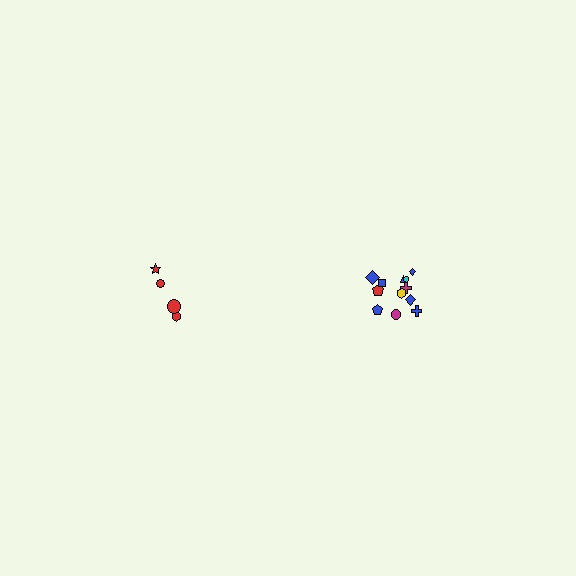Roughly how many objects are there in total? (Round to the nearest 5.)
Roughly 15 objects in total.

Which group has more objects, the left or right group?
The right group.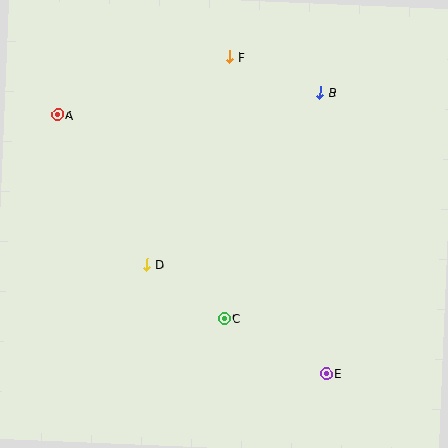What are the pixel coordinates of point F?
Point F is at (230, 57).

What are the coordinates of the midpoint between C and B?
The midpoint between C and B is at (272, 206).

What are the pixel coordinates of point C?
Point C is at (224, 319).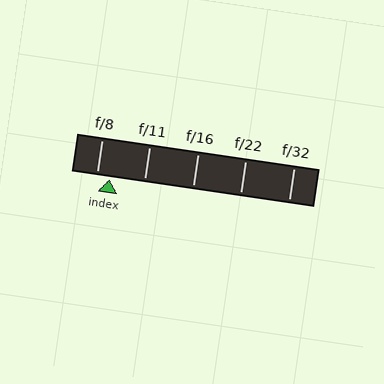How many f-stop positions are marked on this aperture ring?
There are 5 f-stop positions marked.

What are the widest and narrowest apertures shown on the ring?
The widest aperture shown is f/8 and the narrowest is f/32.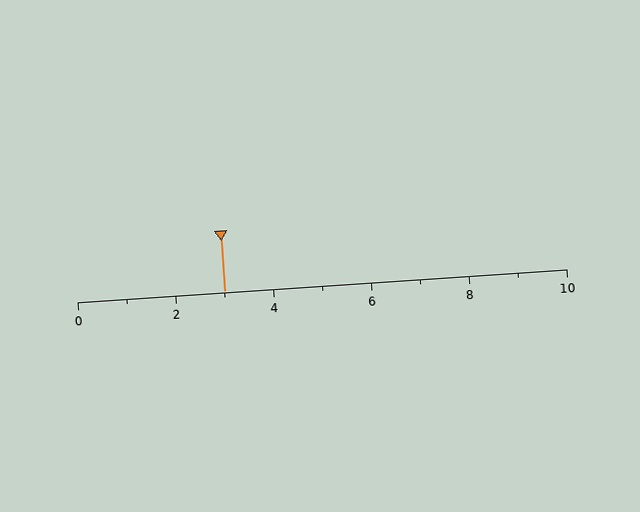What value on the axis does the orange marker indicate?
The marker indicates approximately 3.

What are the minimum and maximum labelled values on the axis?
The axis runs from 0 to 10.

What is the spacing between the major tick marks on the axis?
The major ticks are spaced 2 apart.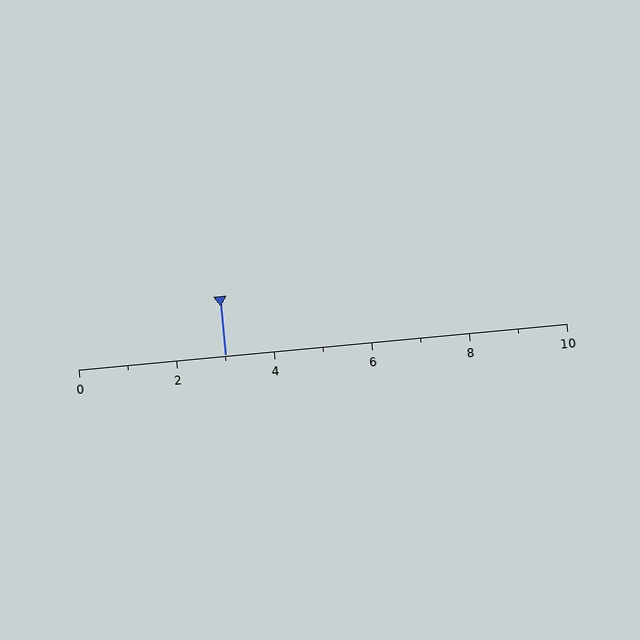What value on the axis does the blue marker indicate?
The marker indicates approximately 3.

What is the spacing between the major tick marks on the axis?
The major ticks are spaced 2 apart.